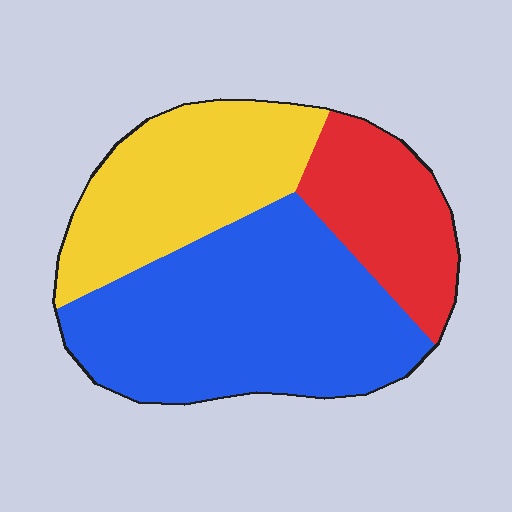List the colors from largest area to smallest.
From largest to smallest: blue, yellow, red.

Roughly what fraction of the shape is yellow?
Yellow covers roughly 30% of the shape.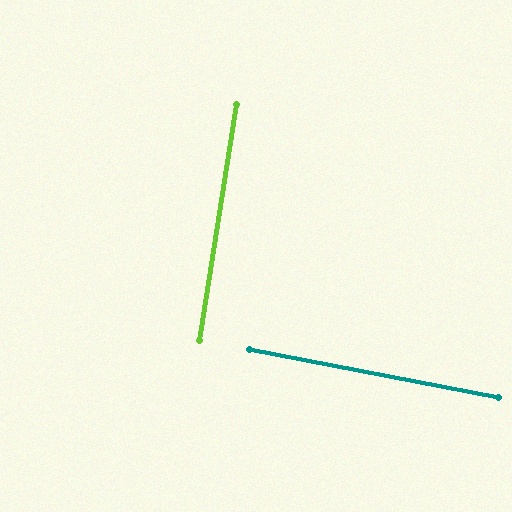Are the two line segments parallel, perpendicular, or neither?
Perpendicular — they meet at approximately 88°.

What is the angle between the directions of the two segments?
Approximately 88 degrees.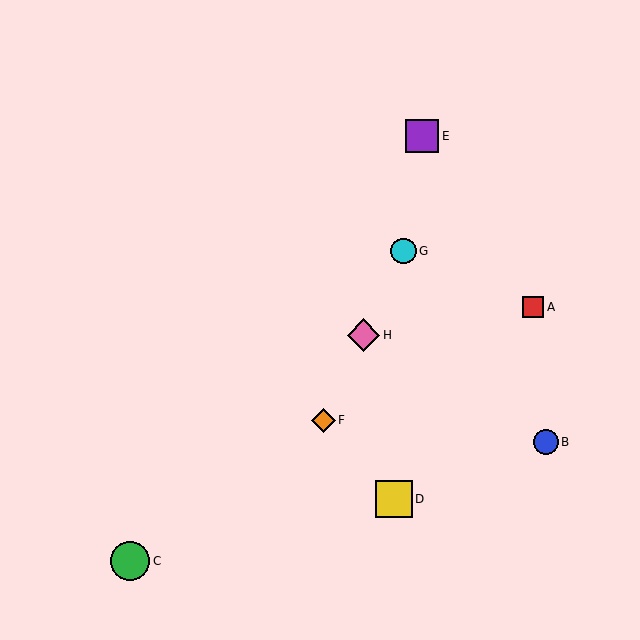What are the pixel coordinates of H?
Object H is at (363, 335).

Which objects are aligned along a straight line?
Objects F, G, H are aligned along a straight line.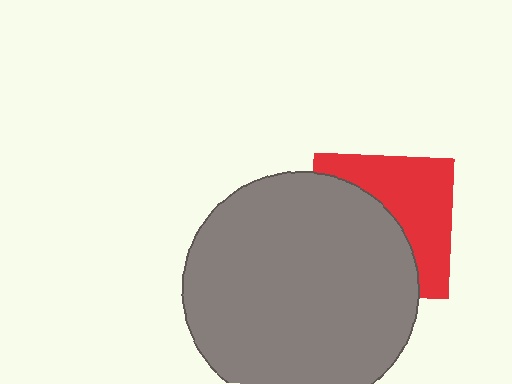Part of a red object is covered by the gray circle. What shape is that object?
It is a square.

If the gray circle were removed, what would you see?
You would see the complete red square.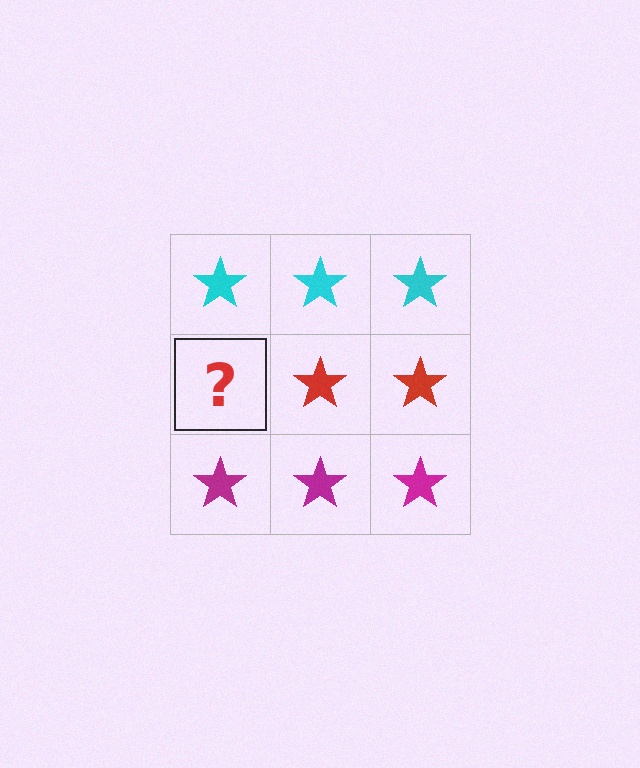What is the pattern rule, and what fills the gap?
The rule is that each row has a consistent color. The gap should be filled with a red star.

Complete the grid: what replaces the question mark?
The question mark should be replaced with a red star.